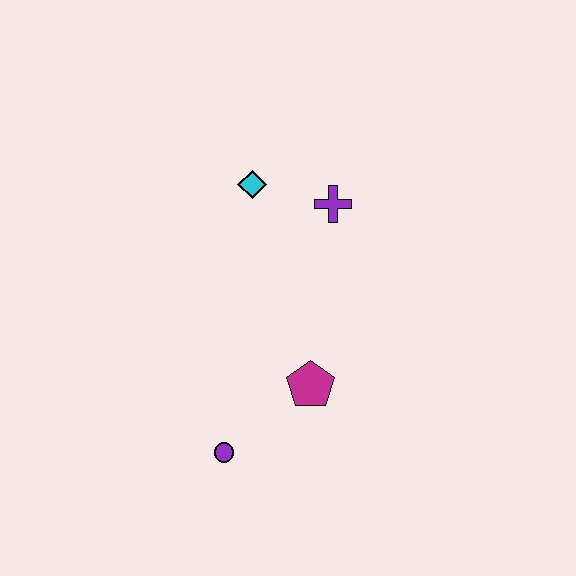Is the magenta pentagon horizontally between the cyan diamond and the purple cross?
Yes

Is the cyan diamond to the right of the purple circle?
Yes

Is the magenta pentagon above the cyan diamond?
No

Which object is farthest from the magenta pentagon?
The cyan diamond is farthest from the magenta pentagon.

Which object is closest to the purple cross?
The cyan diamond is closest to the purple cross.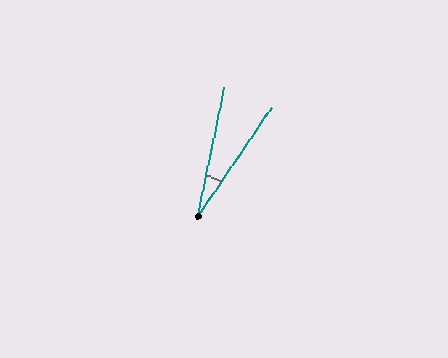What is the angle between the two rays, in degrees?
Approximately 23 degrees.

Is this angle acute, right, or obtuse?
It is acute.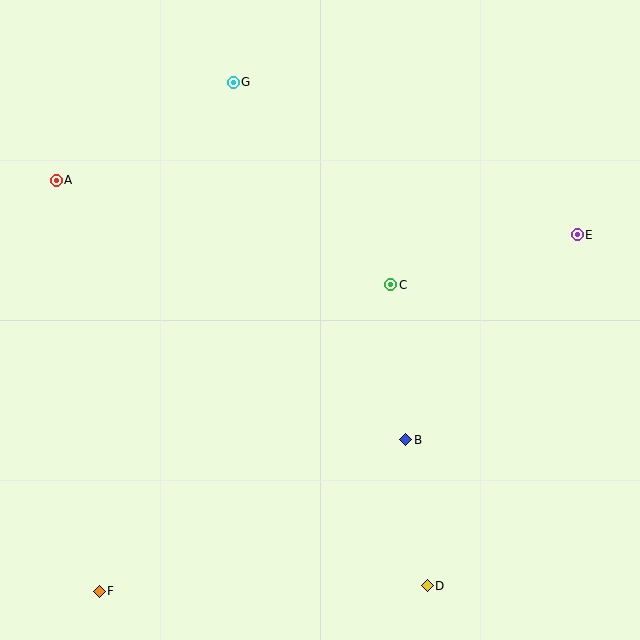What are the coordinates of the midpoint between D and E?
The midpoint between D and E is at (502, 410).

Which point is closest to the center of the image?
Point C at (391, 285) is closest to the center.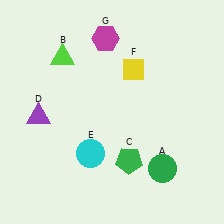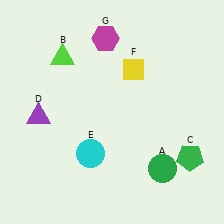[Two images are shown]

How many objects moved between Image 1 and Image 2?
1 object moved between the two images.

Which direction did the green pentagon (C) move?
The green pentagon (C) moved right.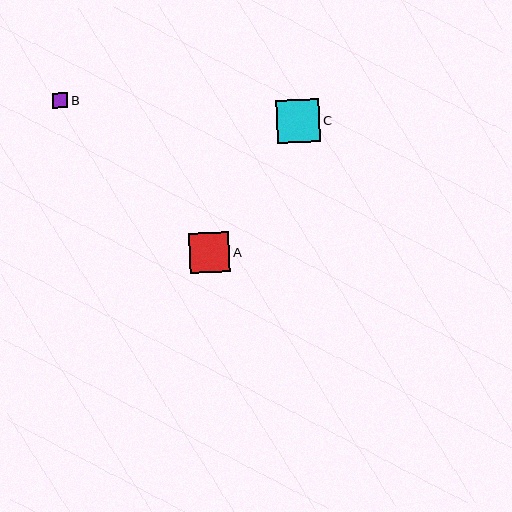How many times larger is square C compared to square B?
Square C is approximately 2.8 times the size of square B.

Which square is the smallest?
Square B is the smallest with a size of approximately 15 pixels.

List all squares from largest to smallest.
From largest to smallest: C, A, B.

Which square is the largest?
Square C is the largest with a size of approximately 43 pixels.